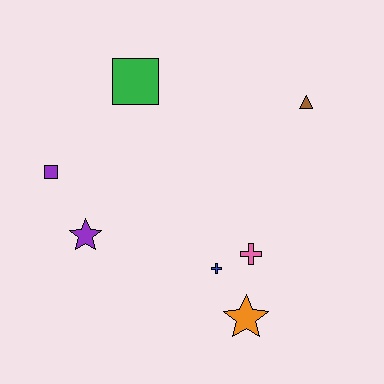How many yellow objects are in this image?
There are no yellow objects.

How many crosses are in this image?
There are 2 crosses.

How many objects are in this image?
There are 7 objects.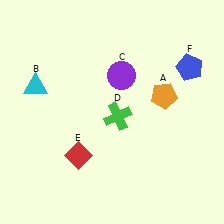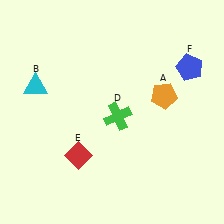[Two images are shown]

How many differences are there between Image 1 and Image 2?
There is 1 difference between the two images.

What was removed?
The purple circle (C) was removed in Image 2.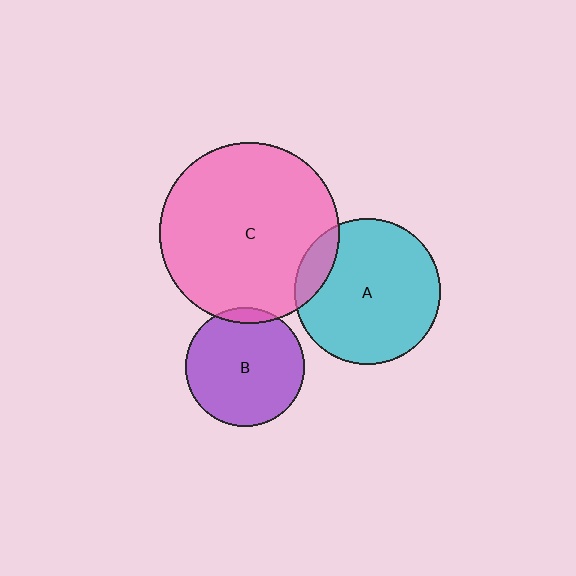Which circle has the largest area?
Circle C (pink).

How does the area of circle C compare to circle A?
Approximately 1.5 times.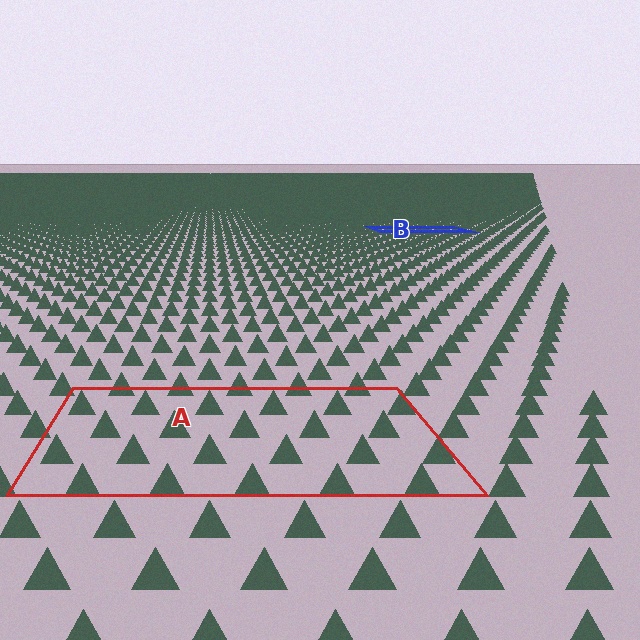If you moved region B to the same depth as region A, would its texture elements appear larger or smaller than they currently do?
They would appear larger. At a closer depth, the same texture elements are projected at a bigger on-screen size.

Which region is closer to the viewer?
Region A is closer. The texture elements there are larger and more spread out.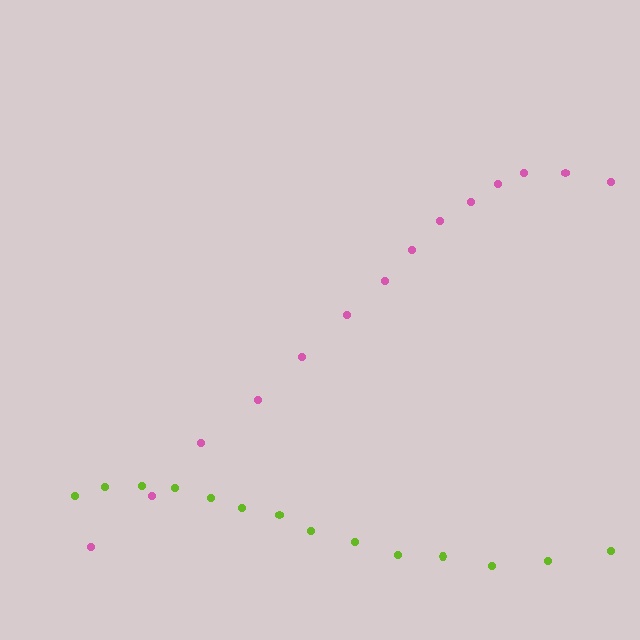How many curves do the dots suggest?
There are 2 distinct paths.